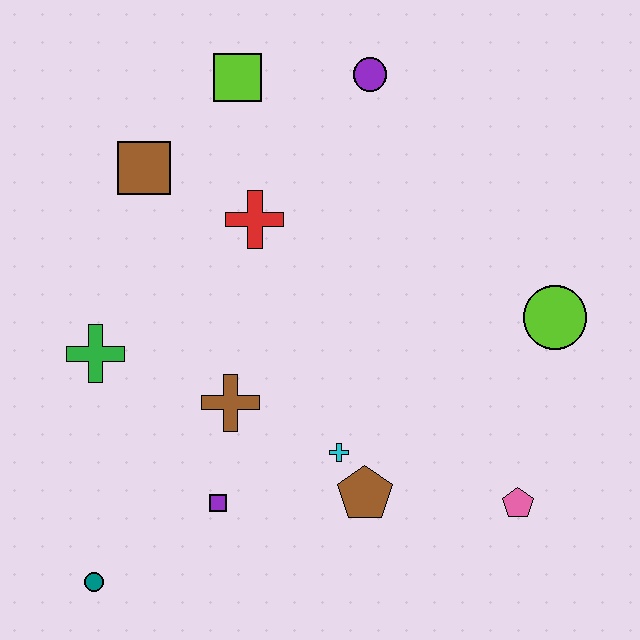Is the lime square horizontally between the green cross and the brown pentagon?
Yes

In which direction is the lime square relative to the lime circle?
The lime square is to the left of the lime circle.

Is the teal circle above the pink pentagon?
No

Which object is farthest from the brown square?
The pink pentagon is farthest from the brown square.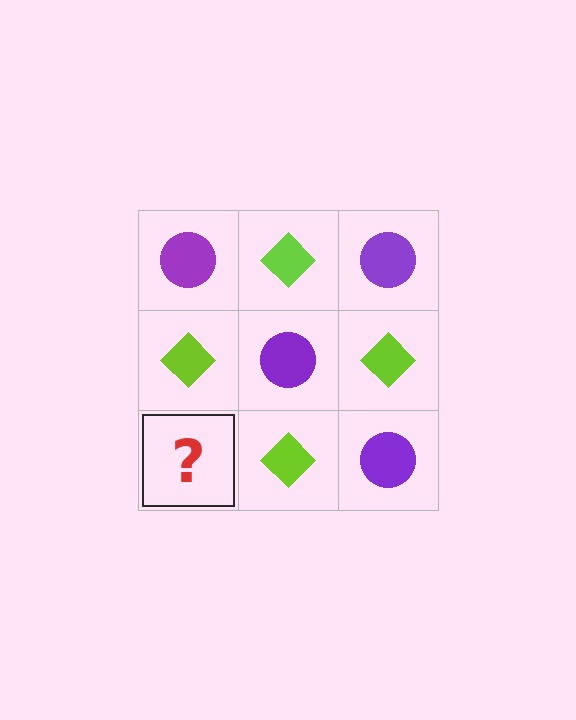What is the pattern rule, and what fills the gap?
The rule is that it alternates purple circle and lime diamond in a checkerboard pattern. The gap should be filled with a purple circle.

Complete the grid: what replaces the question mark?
The question mark should be replaced with a purple circle.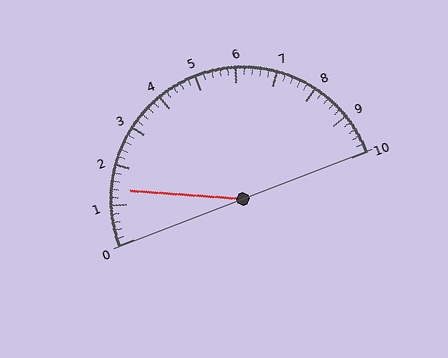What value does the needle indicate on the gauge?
The needle indicates approximately 1.4.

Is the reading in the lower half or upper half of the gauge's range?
The reading is in the lower half of the range (0 to 10).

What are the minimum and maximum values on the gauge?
The gauge ranges from 0 to 10.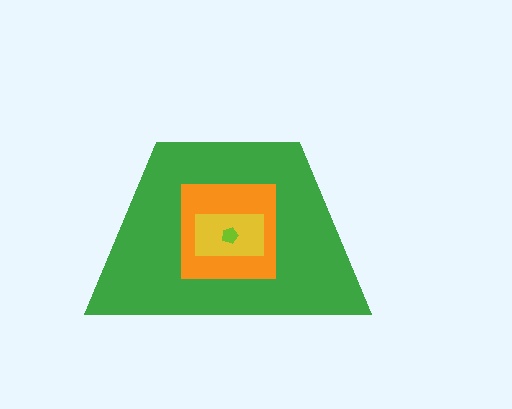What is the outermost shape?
The green trapezoid.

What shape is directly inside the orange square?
The yellow rectangle.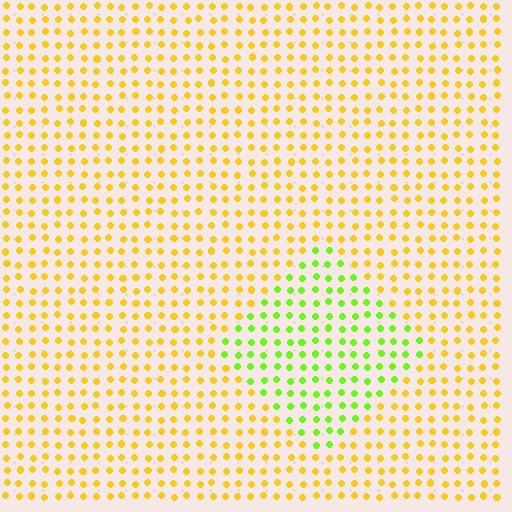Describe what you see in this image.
The image is filled with small yellow elements in a uniform arrangement. A diamond-shaped region is visible where the elements are tinted to a slightly different hue, forming a subtle color boundary.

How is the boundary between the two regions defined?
The boundary is defined purely by a slight shift in hue (about 51 degrees). Spacing, size, and orientation are identical on both sides.